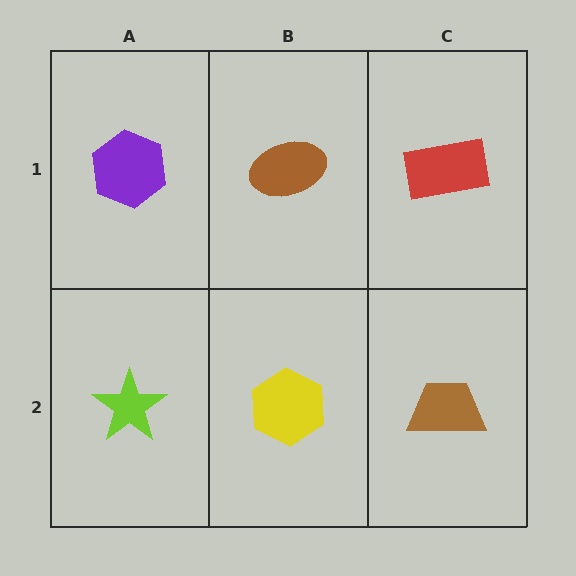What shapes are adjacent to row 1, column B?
A yellow hexagon (row 2, column B), a purple hexagon (row 1, column A), a red rectangle (row 1, column C).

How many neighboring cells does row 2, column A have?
2.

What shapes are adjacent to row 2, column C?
A red rectangle (row 1, column C), a yellow hexagon (row 2, column B).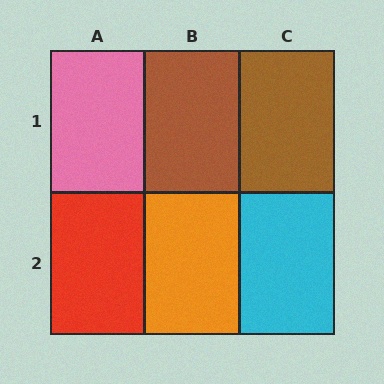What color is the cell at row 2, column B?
Orange.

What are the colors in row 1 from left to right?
Pink, brown, brown.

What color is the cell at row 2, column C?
Cyan.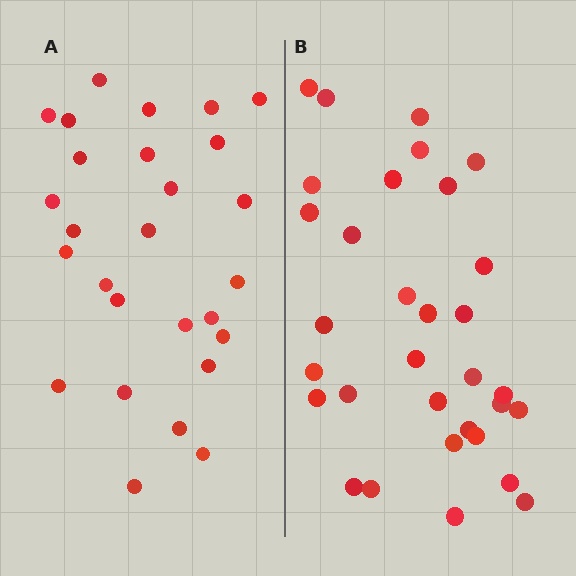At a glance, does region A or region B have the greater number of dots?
Region B (the right region) has more dots.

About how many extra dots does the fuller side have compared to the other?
Region B has about 5 more dots than region A.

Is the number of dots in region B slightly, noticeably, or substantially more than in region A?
Region B has only slightly more — the two regions are fairly close. The ratio is roughly 1.2 to 1.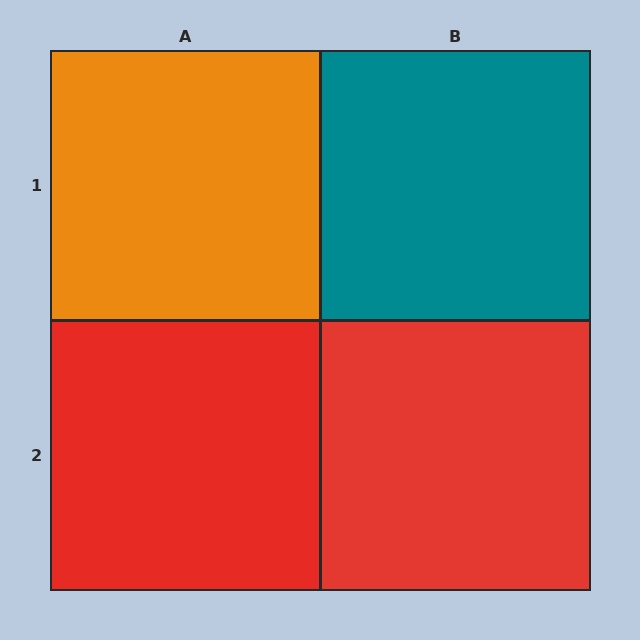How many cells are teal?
1 cell is teal.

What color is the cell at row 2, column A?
Red.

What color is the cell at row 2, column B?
Red.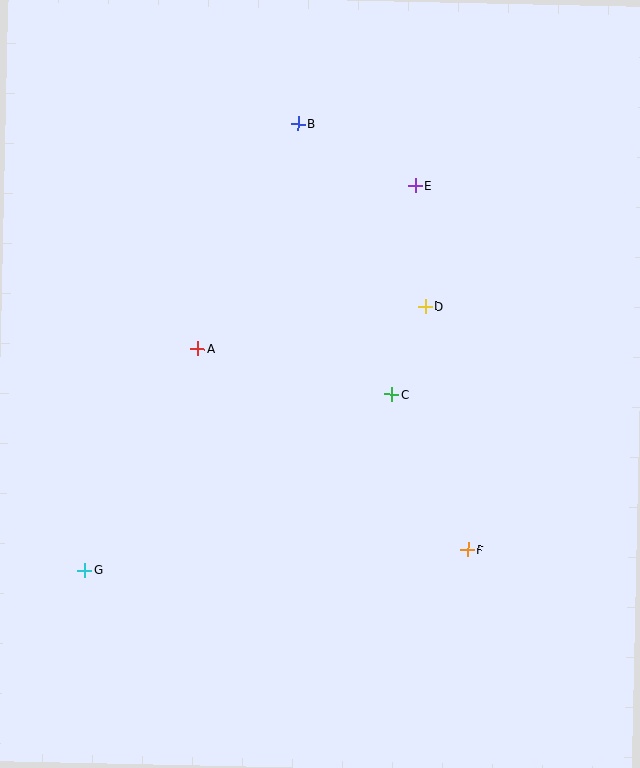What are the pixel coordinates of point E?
Point E is at (415, 186).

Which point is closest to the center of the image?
Point C at (392, 394) is closest to the center.